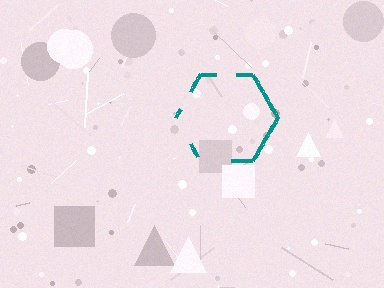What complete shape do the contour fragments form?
The contour fragments form a hexagon.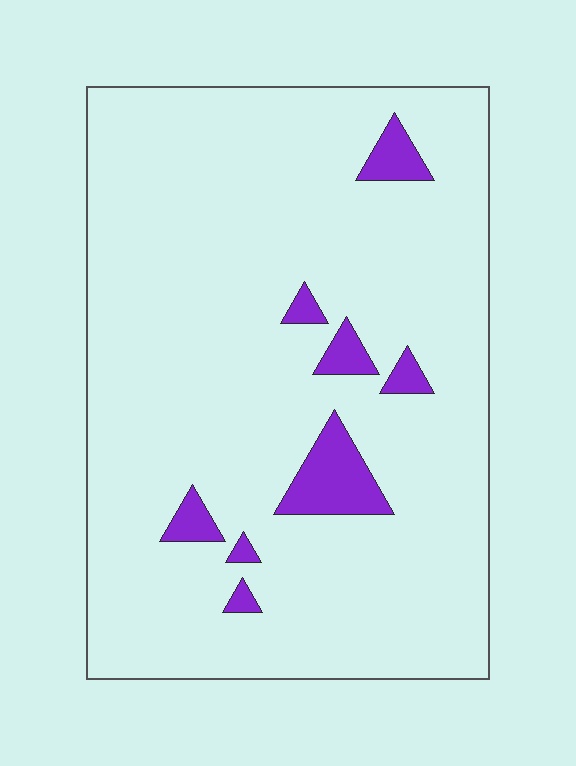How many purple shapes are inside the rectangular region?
8.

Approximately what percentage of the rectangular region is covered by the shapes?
Approximately 5%.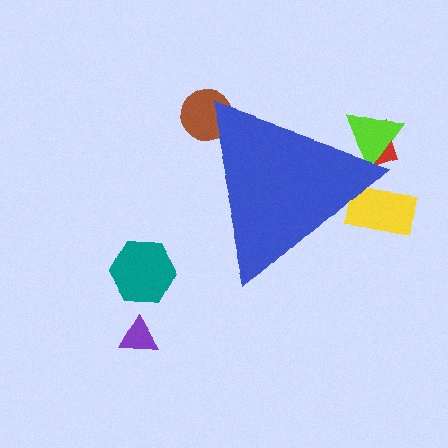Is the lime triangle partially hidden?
Yes, the lime triangle is partially hidden behind the blue triangle.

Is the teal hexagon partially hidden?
No, the teal hexagon is fully visible.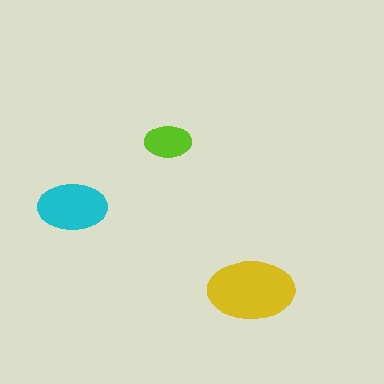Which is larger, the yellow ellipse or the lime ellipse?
The yellow one.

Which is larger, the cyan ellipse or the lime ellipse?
The cyan one.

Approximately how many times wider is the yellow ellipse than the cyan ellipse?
About 1.5 times wider.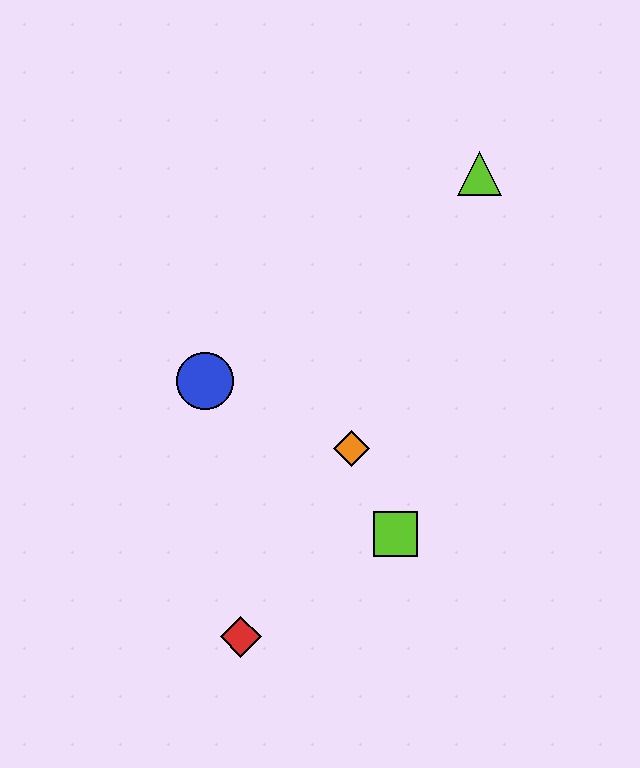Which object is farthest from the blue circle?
The lime triangle is farthest from the blue circle.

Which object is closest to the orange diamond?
The lime square is closest to the orange diamond.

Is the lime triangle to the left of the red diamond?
No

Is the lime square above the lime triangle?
No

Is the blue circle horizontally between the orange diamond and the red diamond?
No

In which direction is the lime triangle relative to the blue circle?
The lime triangle is to the right of the blue circle.